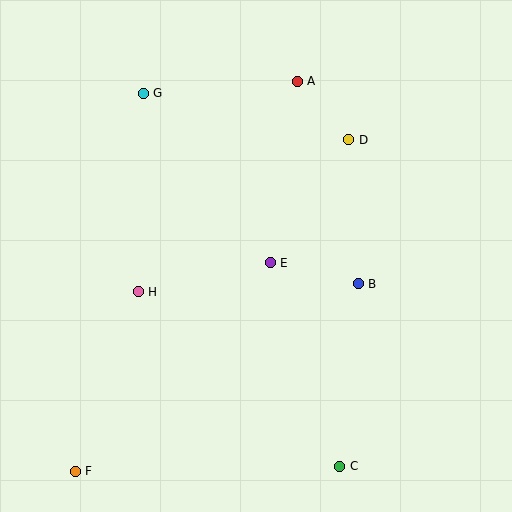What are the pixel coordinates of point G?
Point G is at (143, 93).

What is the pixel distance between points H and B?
The distance between H and B is 220 pixels.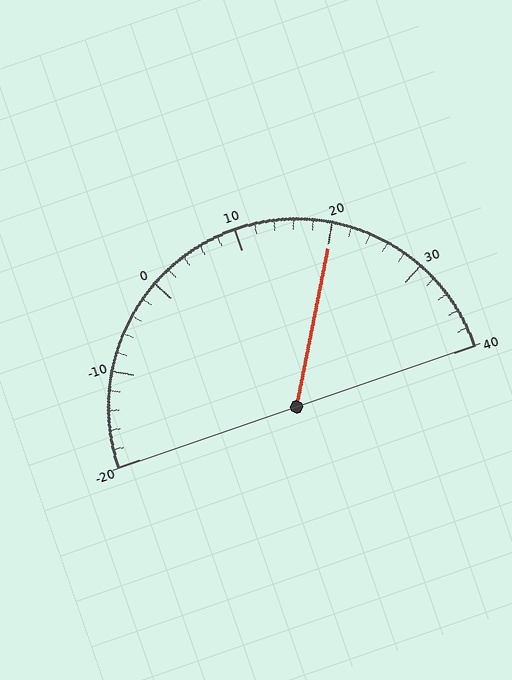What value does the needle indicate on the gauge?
The needle indicates approximately 20.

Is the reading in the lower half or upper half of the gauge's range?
The reading is in the upper half of the range (-20 to 40).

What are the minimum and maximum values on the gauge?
The gauge ranges from -20 to 40.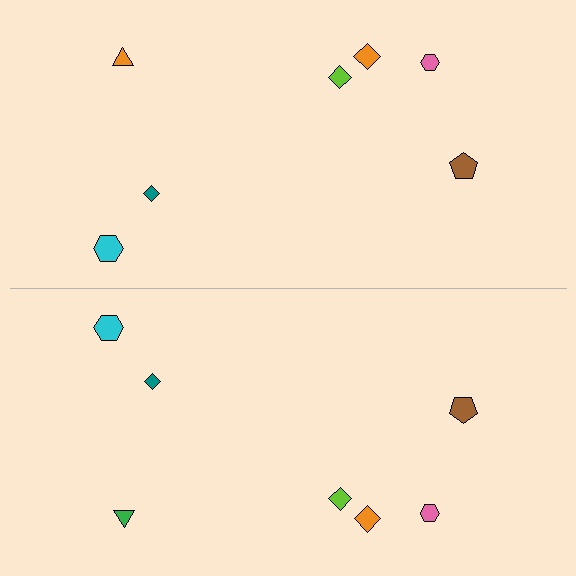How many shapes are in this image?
There are 14 shapes in this image.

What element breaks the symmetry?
The green triangle on the bottom side breaks the symmetry — its mirror counterpart is orange.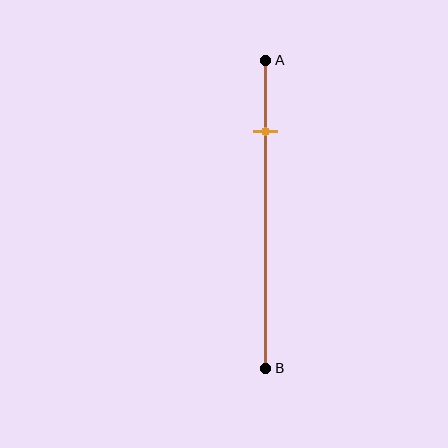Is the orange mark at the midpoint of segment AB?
No, the mark is at about 25% from A, not at the 50% midpoint.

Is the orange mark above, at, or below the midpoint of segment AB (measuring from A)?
The orange mark is above the midpoint of segment AB.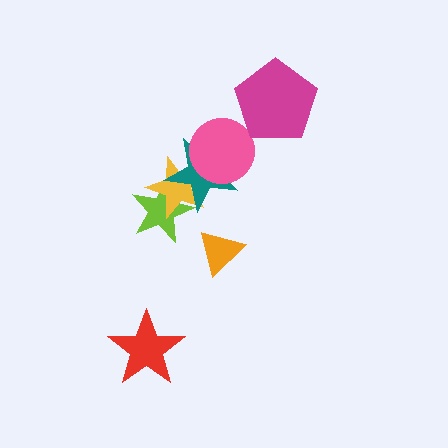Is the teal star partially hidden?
Yes, it is partially covered by another shape.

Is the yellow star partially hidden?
Yes, it is partially covered by another shape.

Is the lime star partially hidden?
Yes, it is partially covered by another shape.